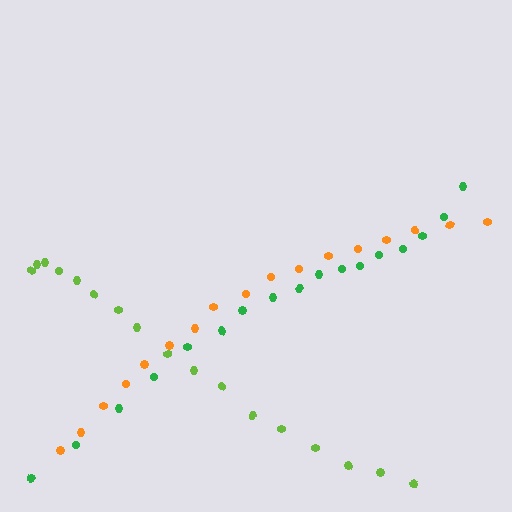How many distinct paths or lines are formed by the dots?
There are 3 distinct paths.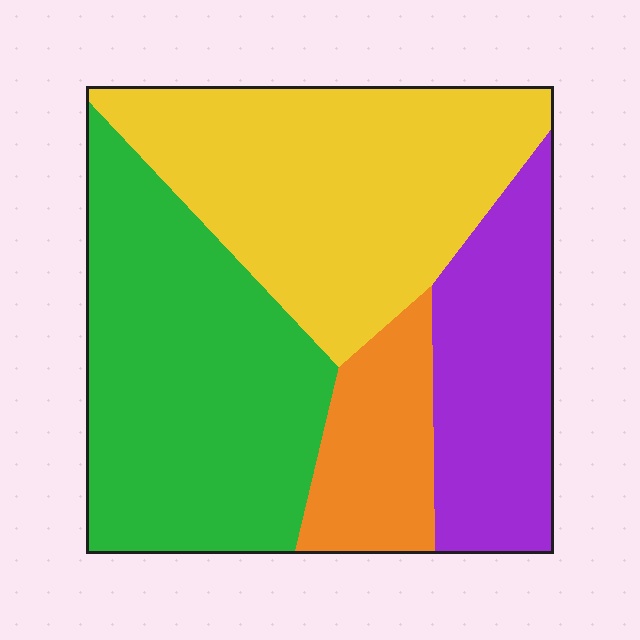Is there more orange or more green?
Green.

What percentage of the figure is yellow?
Yellow takes up about one third (1/3) of the figure.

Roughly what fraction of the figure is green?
Green takes up between a quarter and a half of the figure.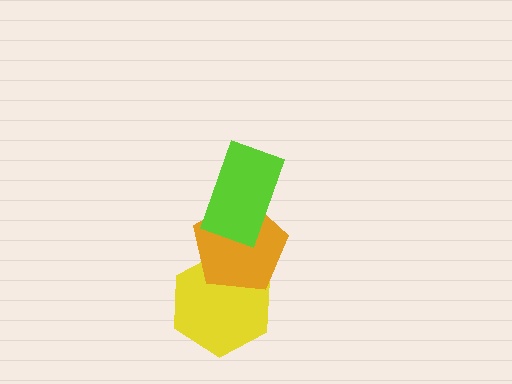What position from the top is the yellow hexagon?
The yellow hexagon is 3rd from the top.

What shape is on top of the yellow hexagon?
The orange pentagon is on top of the yellow hexagon.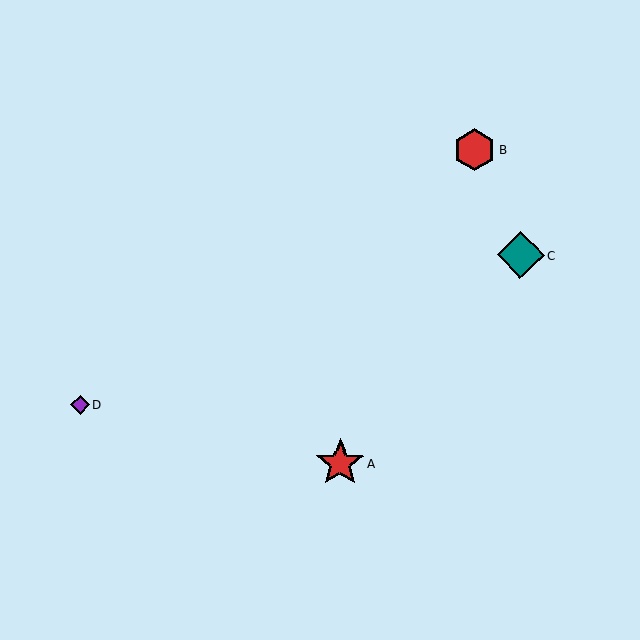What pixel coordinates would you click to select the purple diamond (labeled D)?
Click at (80, 405) to select the purple diamond D.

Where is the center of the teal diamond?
The center of the teal diamond is at (521, 255).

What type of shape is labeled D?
Shape D is a purple diamond.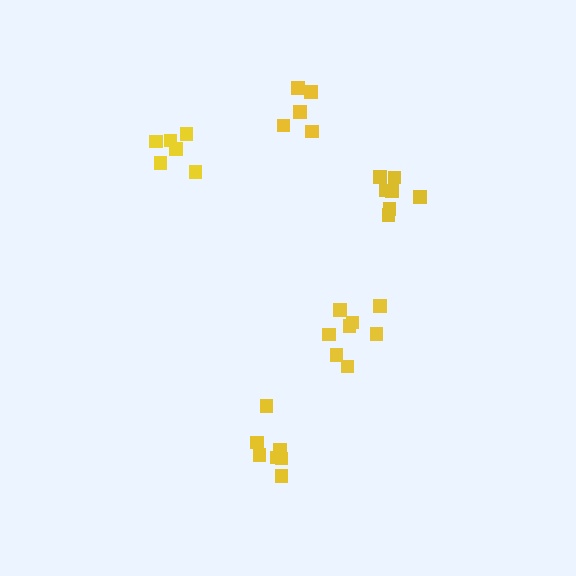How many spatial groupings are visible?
There are 5 spatial groupings.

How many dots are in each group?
Group 1: 6 dots, Group 2: 8 dots, Group 3: 7 dots, Group 4: 5 dots, Group 5: 7 dots (33 total).